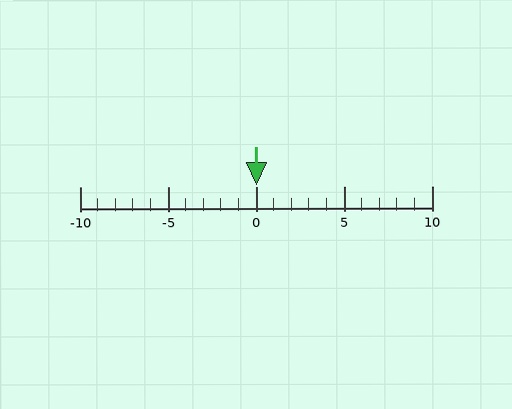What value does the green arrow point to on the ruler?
The green arrow points to approximately 0.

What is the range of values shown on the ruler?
The ruler shows values from -10 to 10.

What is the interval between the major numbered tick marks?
The major tick marks are spaced 5 units apart.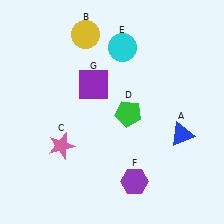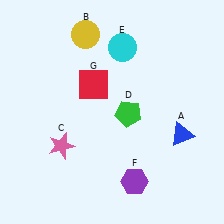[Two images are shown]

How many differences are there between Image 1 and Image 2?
There is 1 difference between the two images.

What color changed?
The square (G) changed from purple in Image 1 to red in Image 2.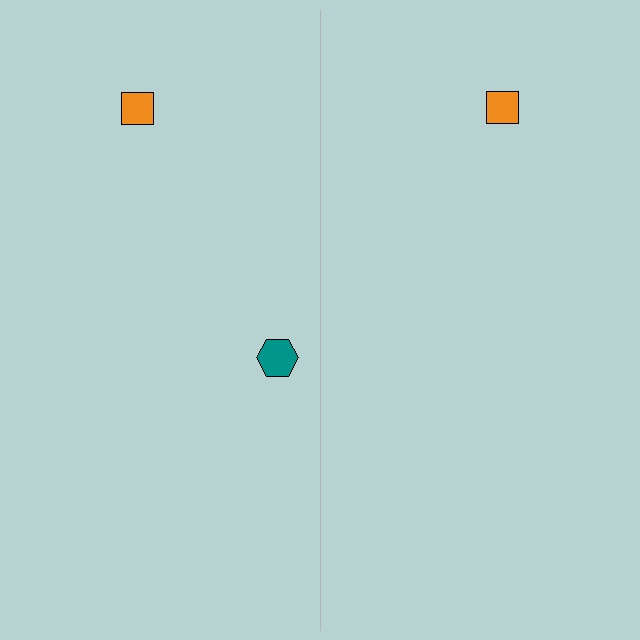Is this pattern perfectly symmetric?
No, the pattern is not perfectly symmetric. A teal hexagon is missing from the right side.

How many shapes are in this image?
There are 3 shapes in this image.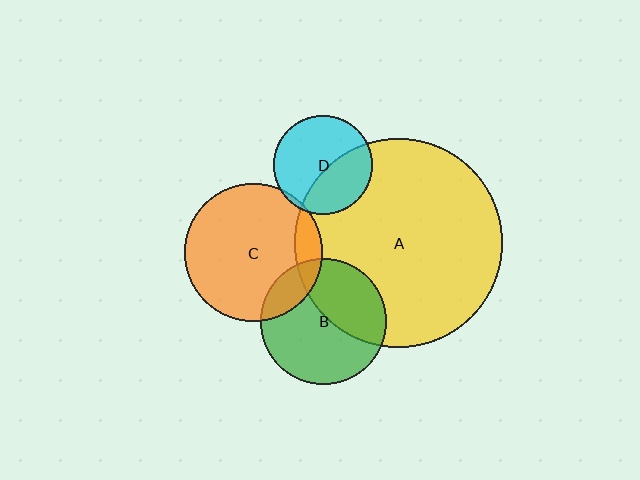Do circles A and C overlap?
Yes.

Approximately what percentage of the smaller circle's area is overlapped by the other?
Approximately 10%.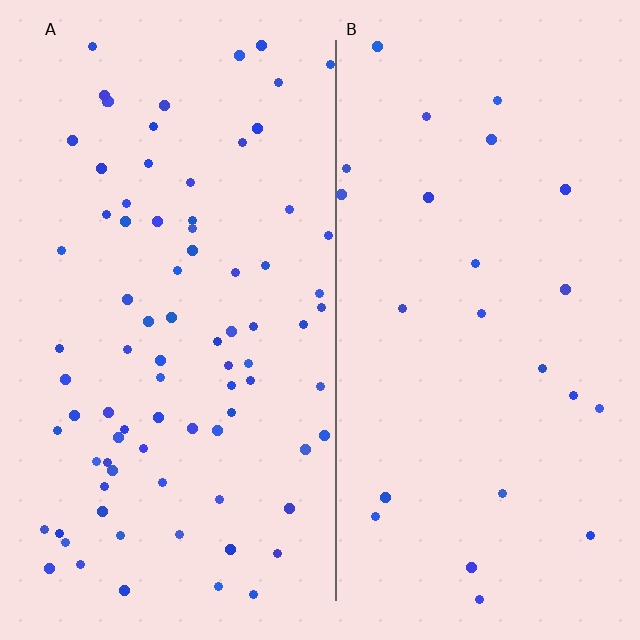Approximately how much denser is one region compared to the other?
Approximately 3.4× — region A over region B.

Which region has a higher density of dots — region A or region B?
A (the left).